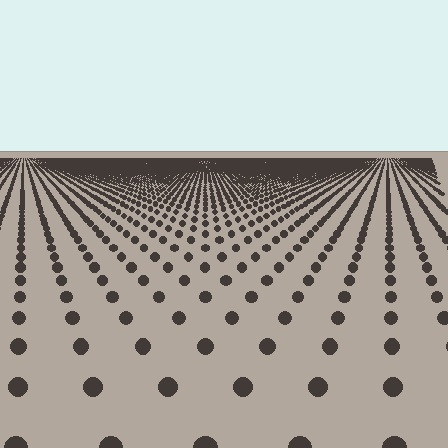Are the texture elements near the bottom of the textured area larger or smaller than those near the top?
Larger. Near the bottom, elements are closer to the viewer and appear at a bigger on-screen size.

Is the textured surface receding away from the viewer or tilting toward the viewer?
The surface is receding away from the viewer. Texture elements get smaller and denser toward the top.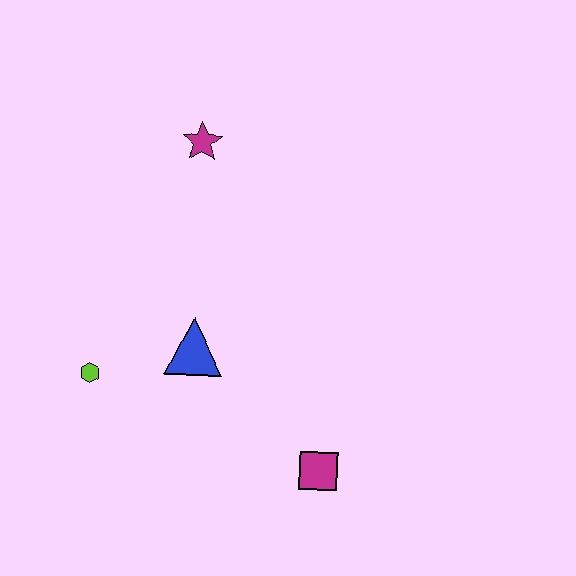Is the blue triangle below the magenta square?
No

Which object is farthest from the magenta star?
The magenta square is farthest from the magenta star.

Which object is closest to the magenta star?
The blue triangle is closest to the magenta star.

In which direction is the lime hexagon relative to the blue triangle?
The lime hexagon is to the left of the blue triangle.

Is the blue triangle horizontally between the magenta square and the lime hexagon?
Yes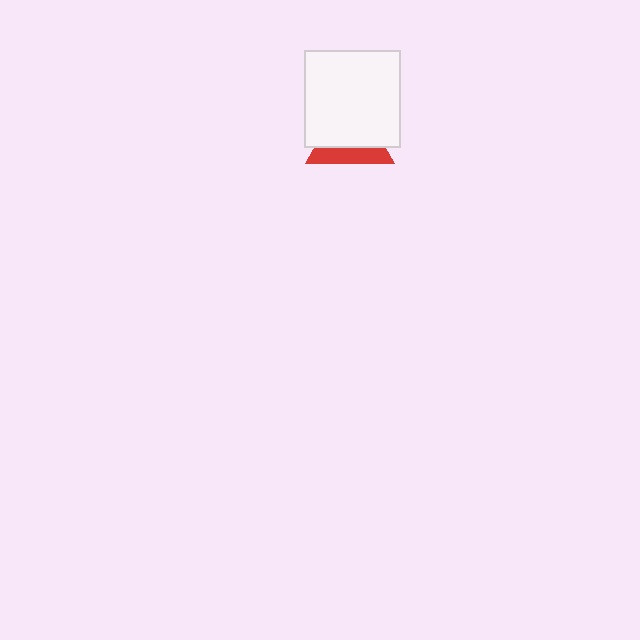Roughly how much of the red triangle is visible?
A small part of it is visible (roughly 37%).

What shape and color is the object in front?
The object in front is a white square.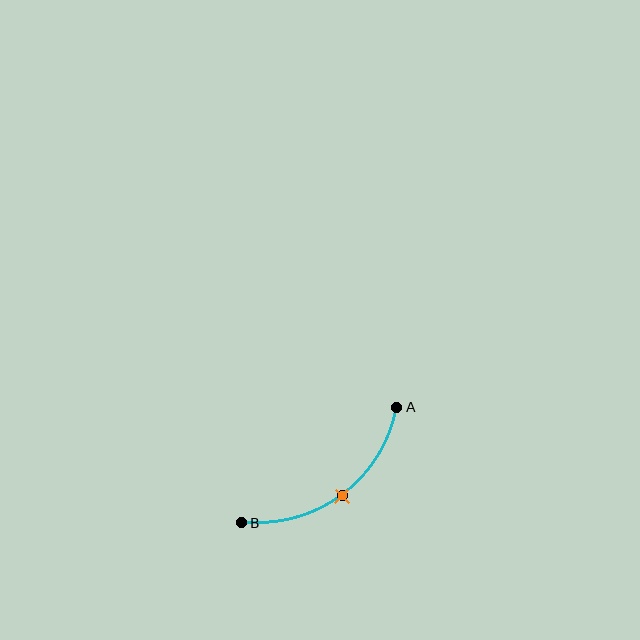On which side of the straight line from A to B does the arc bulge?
The arc bulges below and to the right of the straight line connecting A and B.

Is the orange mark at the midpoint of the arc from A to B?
Yes. The orange mark lies on the arc at equal arc-length from both A and B — it is the arc midpoint.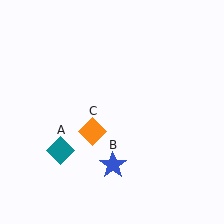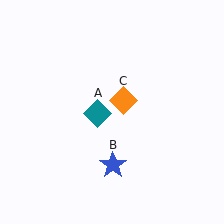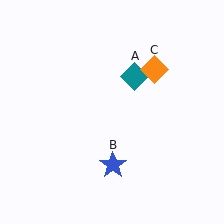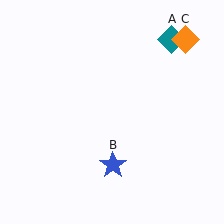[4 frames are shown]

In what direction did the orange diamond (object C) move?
The orange diamond (object C) moved up and to the right.